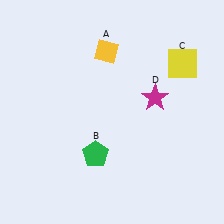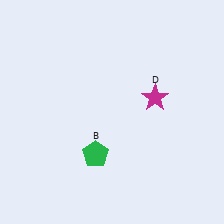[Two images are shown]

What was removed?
The yellow square (C), the yellow diamond (A) were removed in Image 2.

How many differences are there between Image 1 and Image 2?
There are 2 differences between the two images.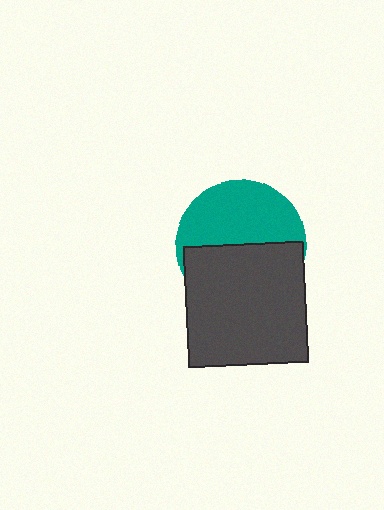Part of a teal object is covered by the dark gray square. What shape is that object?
It is a circle.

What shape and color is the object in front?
The object in front is a dark gray square.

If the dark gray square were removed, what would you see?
You would see the complete teal circle.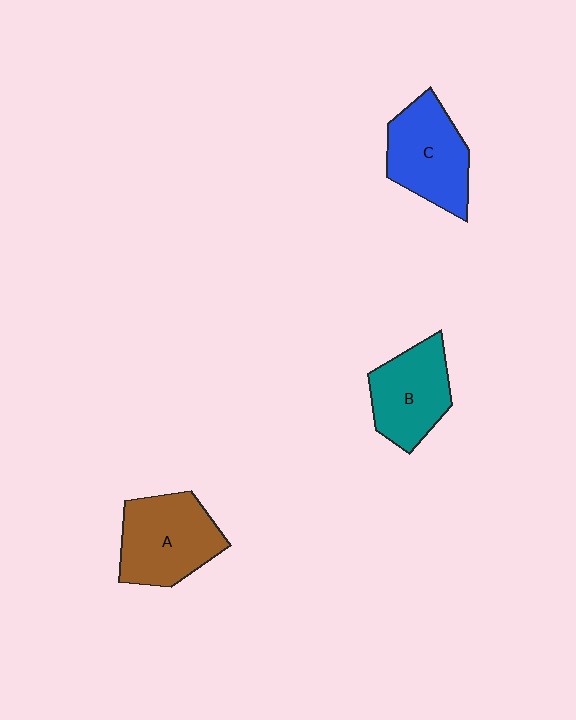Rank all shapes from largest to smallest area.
From largest to smallest: A (brown), C (blue), B (teal).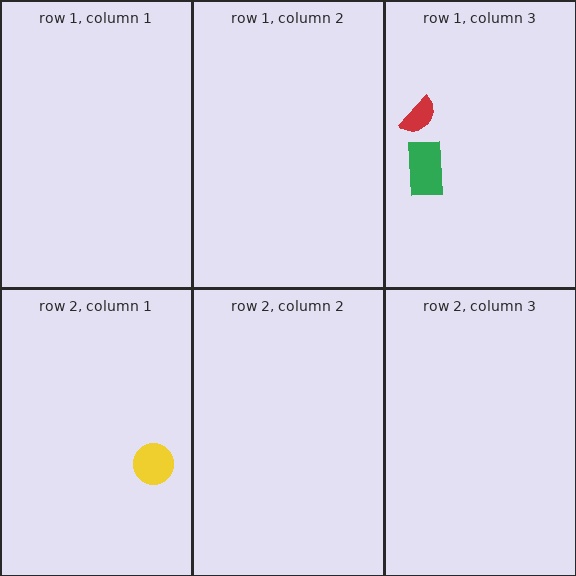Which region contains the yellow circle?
The row 2, column 1 region.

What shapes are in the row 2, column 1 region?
The yellow circle.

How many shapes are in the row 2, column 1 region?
1.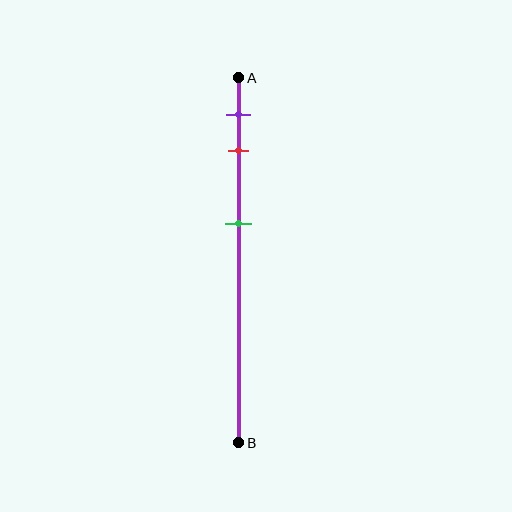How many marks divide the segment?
There are 3 marks dividing the segment.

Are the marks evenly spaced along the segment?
No, the marks are not evenly spaced.